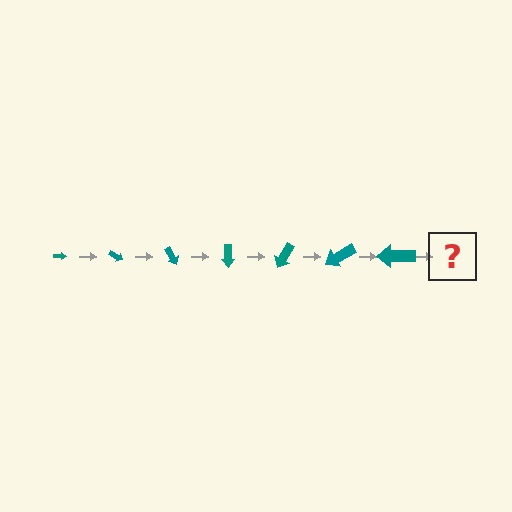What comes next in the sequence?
The next element should be an arrow, larger than the previous one and rotated 210 degrees from the start.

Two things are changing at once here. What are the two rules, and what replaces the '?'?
The two rules are that the arrow grows larger each step and it rotates 30 degrees each step. The '?' should be an arrow, larger than the previous one and rotated 210 degrees from the start.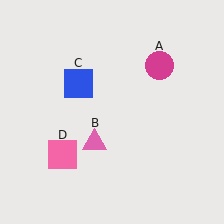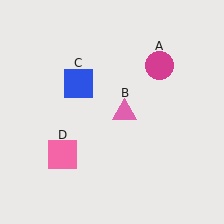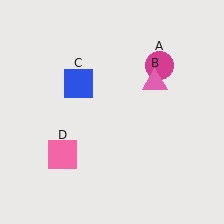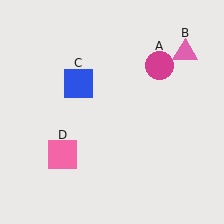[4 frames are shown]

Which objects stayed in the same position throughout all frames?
Magenta circle (object A) and blue square (object C) and pink square (object D) remained stationary.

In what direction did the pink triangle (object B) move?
The pink triangle (object B) moved up and to the right.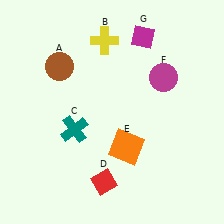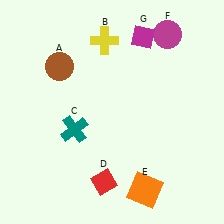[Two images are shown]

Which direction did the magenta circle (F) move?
The magenta circle (F) moved up.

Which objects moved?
The objects that moved are: the orange square (E), the magenta circle (F).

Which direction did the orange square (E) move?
The orange square (E) moved down.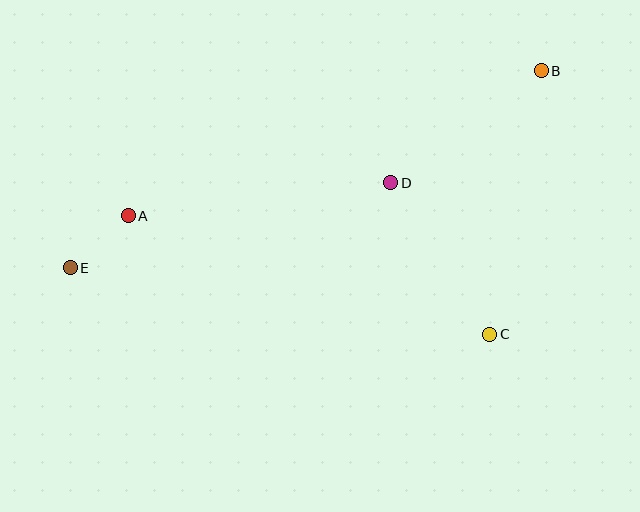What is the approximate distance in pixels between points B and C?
The distance between B and C is approximately 268 pixels.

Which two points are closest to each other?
Points A and E are closest to each other.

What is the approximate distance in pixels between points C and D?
The distance between C and D is approximately 181 pixels.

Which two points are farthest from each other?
Points B and E are farthest from each other.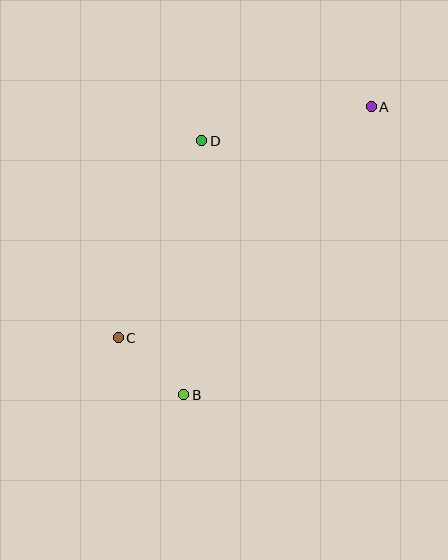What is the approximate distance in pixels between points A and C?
The distance between A and C is approximately 342 pixels.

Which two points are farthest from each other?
Points A and B are farthest from each other.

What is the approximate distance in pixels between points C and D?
The distance between C and D is approximately 214 pixels.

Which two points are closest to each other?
Points B and C are closest to each other.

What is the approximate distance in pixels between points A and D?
The distance between A and D is approximately 173 pixels.